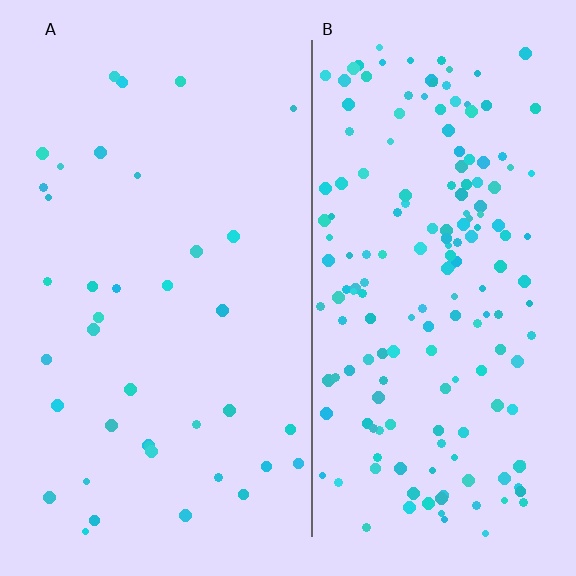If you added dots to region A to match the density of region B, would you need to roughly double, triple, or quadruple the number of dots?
Approximately quadruple.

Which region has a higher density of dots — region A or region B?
B (the right).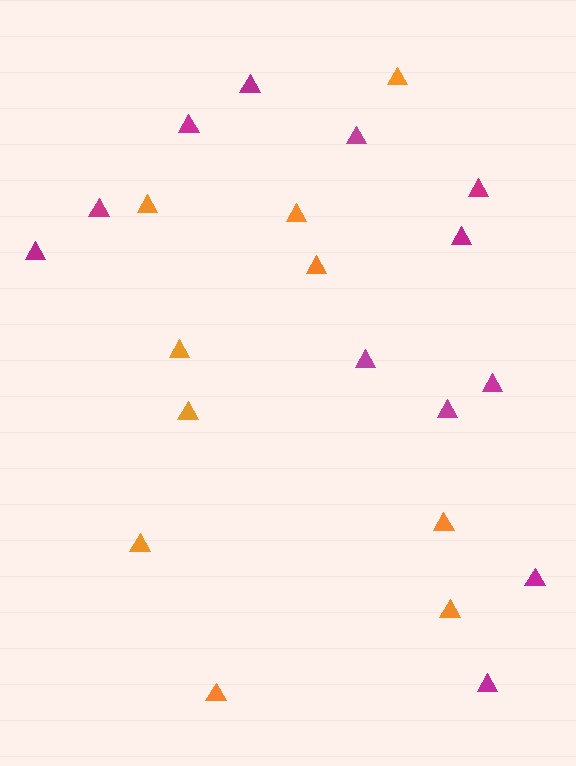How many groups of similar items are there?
There are 2 groups: one group of magenta triangles (12) and one group of orange triangles (10).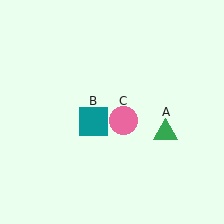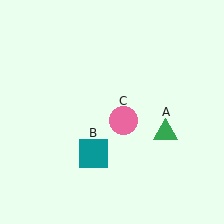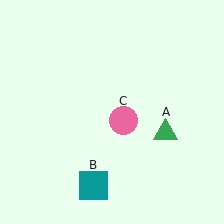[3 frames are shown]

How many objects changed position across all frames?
1 object changed position: teal square (object B).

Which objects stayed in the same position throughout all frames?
Green triangle (object A) and pink circle (object C) remained stationary.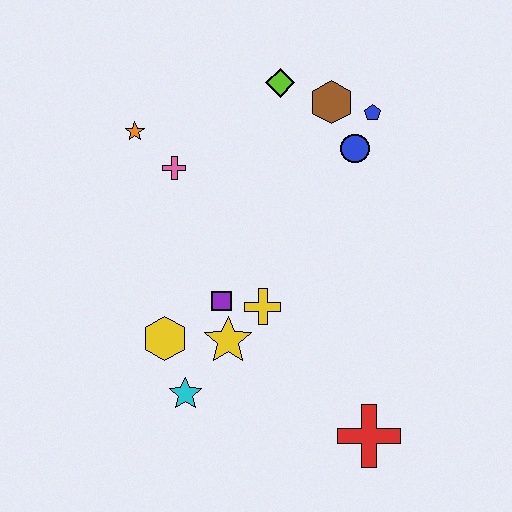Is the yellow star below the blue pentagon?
Yes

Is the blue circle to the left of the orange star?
No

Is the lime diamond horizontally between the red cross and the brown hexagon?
No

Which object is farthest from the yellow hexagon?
The blue pentagon is farthest from the yellow hexagon.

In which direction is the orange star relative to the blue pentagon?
The orange star is to the left of the blue pentagon.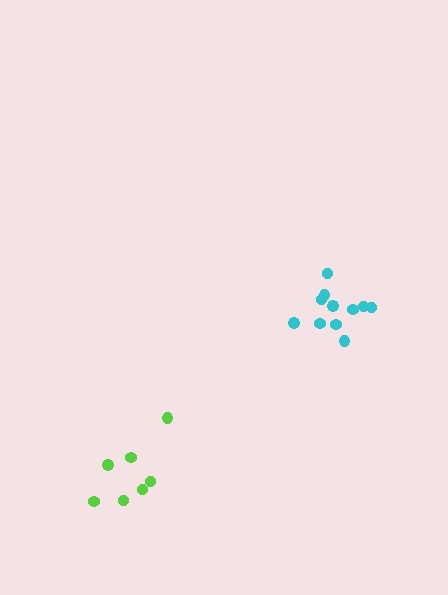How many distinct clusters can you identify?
There are 2 distinct clusters.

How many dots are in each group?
Group 1: 7 dots, Group 2: 11 dots (18 total).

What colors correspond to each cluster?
The clusters are colored: lime, cyan.